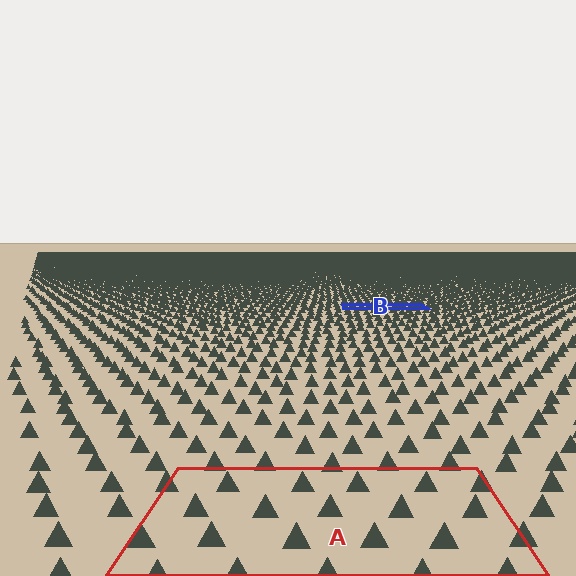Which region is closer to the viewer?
Region A is closer. The texture elements there are larger and more spread out.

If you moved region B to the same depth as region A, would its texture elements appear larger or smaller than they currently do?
They would appear larger. At a closer depth, the same texture elements are projected at a bigger on-screen size.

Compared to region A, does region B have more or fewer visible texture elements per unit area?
Region B has more texture elements per unit area — they are packed more densely because it is farther away.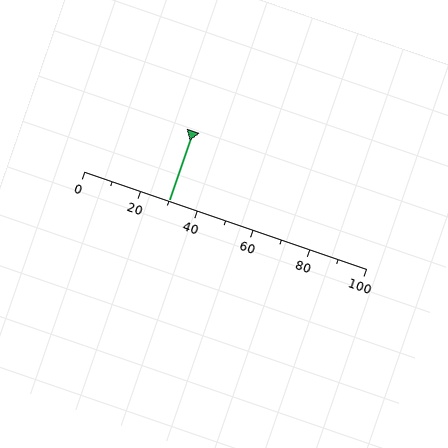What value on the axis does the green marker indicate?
The marker indicates approximately 30.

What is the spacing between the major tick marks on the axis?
The major ticks are spaced 20 apart.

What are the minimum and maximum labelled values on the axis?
The axis runs from 0 to 100.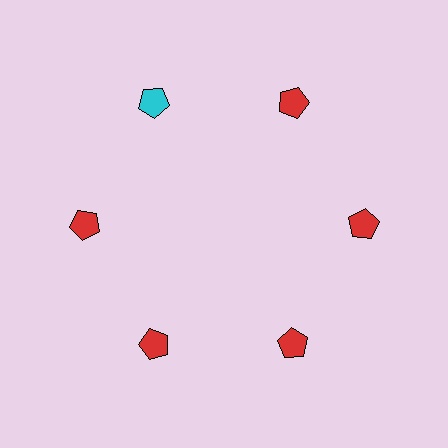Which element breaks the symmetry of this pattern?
The cyan pentagon at roughly the 11 o'clock position breaks the symmetry. All other shapes are red pentagons.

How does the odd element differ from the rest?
It has a different color: cyan instead of red.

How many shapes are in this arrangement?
There are 6 shapes arranged in a ring pattern.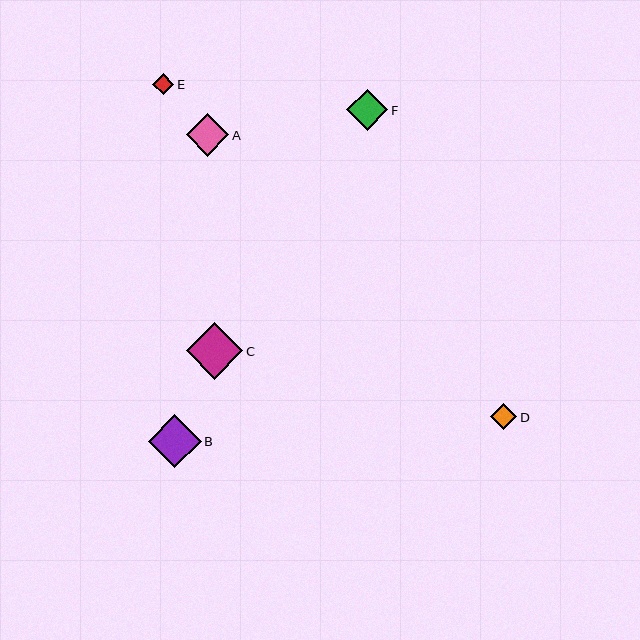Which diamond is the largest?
Diamond C is the largest with a size of approximately 56 pixels.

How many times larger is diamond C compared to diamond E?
Diamond C is approximately 2.7 times the size of diamond E.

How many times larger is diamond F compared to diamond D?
Diamond F is approximately 1.6 times the size of diamond D.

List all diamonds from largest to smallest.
From largest to smallest: C, B, A, F, D, E.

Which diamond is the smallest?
Diamond E is the smallest with a size of approximately 21 pixels.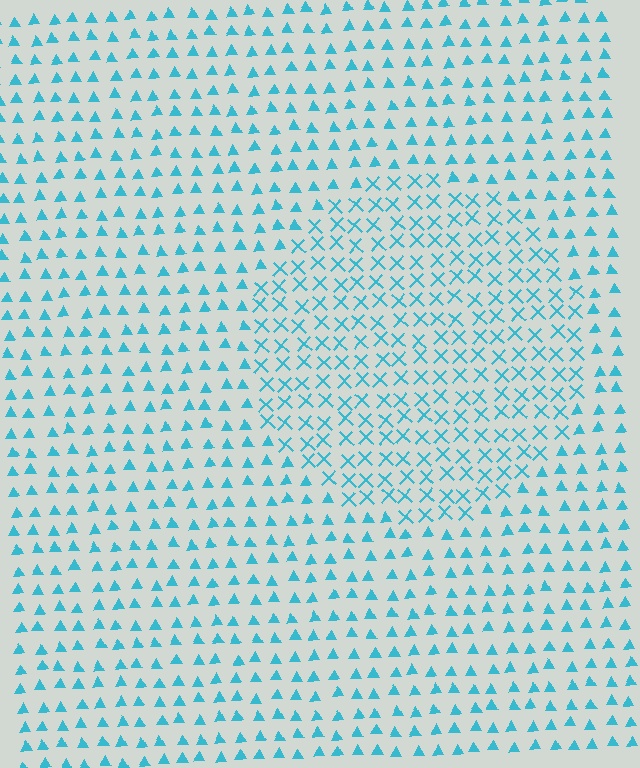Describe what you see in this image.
The image is filled with small cyan elements arranged in a uniform grid. A circle-shaped region contains X marks, while the surrounding area contains triangles. The boundary is defined purely by the change in element shape.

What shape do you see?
I see a circle.